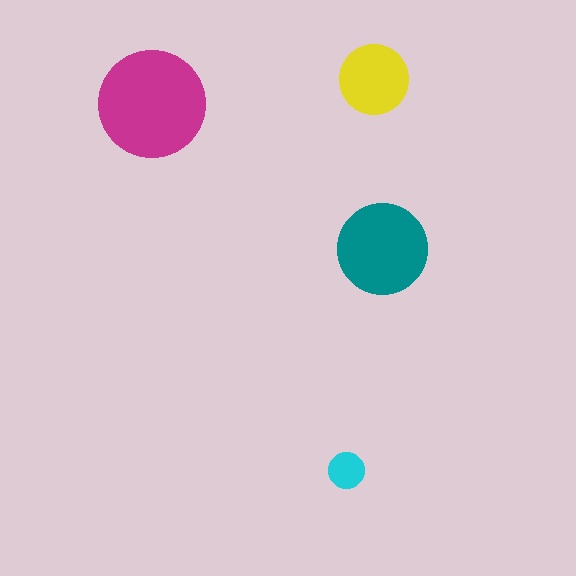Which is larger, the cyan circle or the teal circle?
The teal one.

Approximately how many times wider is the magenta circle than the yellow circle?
About 1.5 times wider.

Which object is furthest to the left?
The magenta circle is leftmost.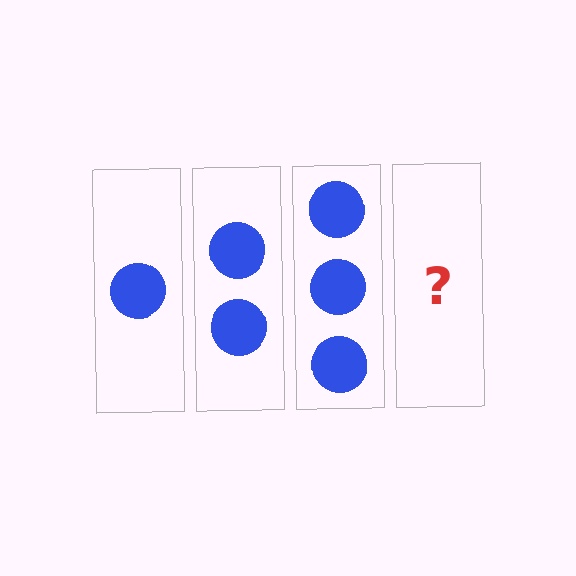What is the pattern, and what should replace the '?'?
The pattern is that each step adds one more circle. The '?' should be 4 circles.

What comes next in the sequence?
The next element should be 4 circles.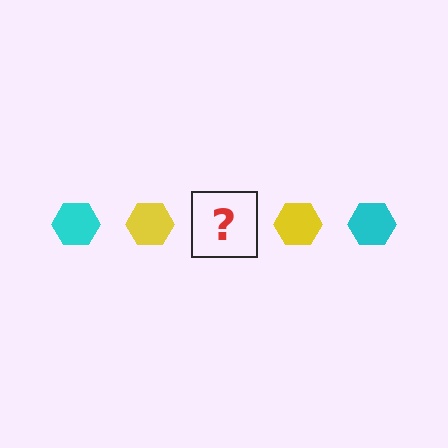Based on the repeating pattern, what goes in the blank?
The blank should be a cyan hexagon.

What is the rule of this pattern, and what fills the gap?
The rule is that the pattern cycles through cyan, yellow hexagons. The gap should be filled with a cyan hexagon.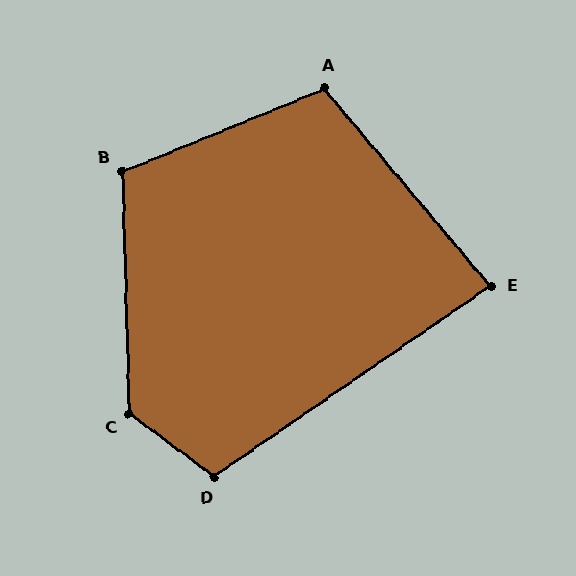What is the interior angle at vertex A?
Approximately 108 degrees (obtuse).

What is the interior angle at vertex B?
Approximately 111 degrees (obtuse).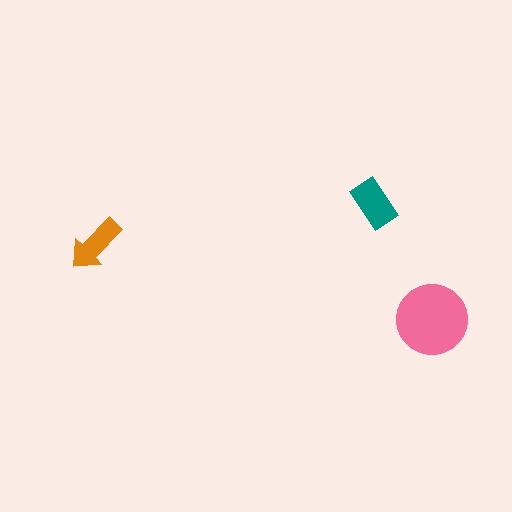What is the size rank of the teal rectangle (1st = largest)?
2nd.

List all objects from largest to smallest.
The pink circle, the teal rectangle, the orange arrow.